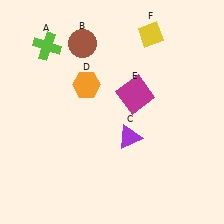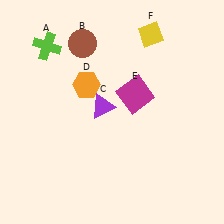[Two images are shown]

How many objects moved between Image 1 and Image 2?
1 object moved between the two images.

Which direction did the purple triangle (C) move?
The purple triangle (C) moved up.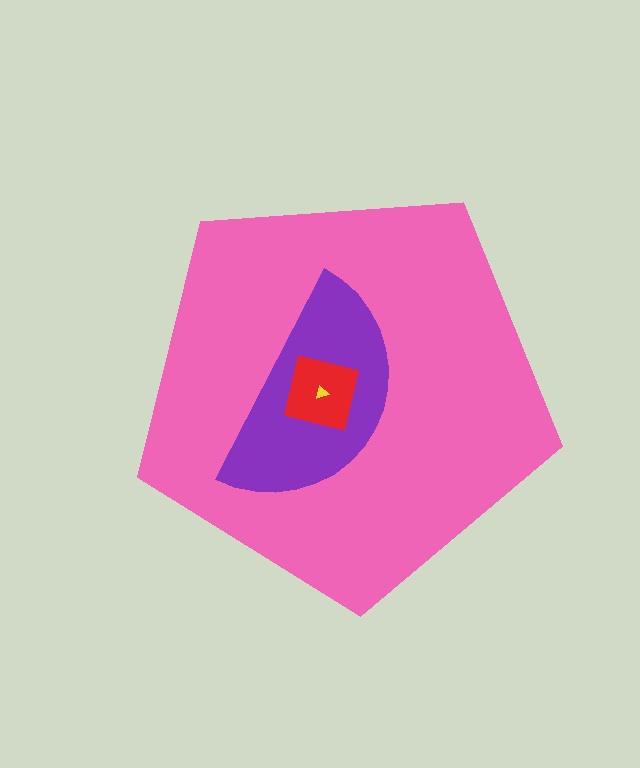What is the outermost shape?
The pink pentagon.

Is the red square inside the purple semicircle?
Yes.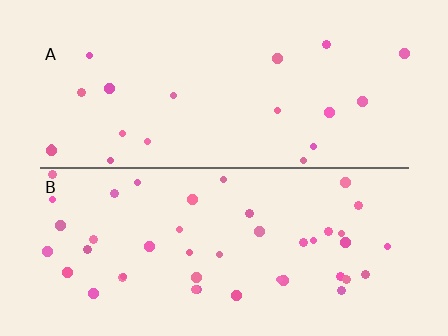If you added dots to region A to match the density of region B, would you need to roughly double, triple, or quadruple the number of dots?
Approximately double.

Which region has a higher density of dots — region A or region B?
B (the bottom).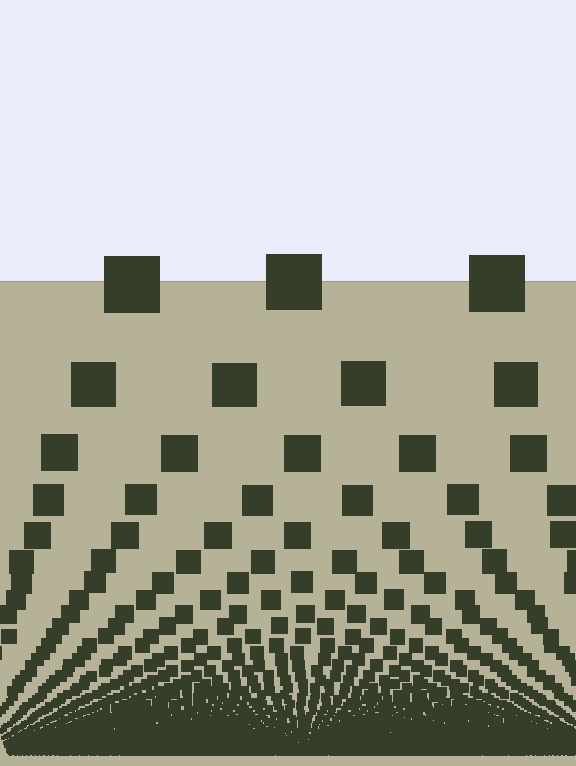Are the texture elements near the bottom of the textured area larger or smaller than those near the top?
Smaller. The gradient is inverted — elements near the bottom are smaller and denser.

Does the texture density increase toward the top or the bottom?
Density increases toward the bottom.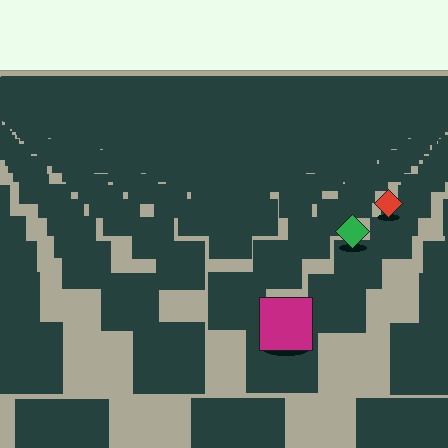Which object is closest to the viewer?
The magenta square is closest. The texture marks near it are larger and more spread out.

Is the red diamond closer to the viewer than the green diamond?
No. The green diamond is closer — you can tell from the texture gradient: the ground texture is coarser near it.